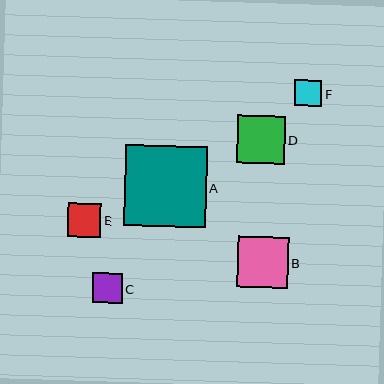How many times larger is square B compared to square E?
Square B is approximately 1.5 times the size of square E.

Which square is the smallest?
Square F is the smallest with a size of approximately 27 pixels.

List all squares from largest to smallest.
From largest to smallest: A, B, D, E, C, F.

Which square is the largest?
Square A is the largest with a size of approximately 82 pixels.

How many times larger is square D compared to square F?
Square D is approximately 1.8 times the size of square F.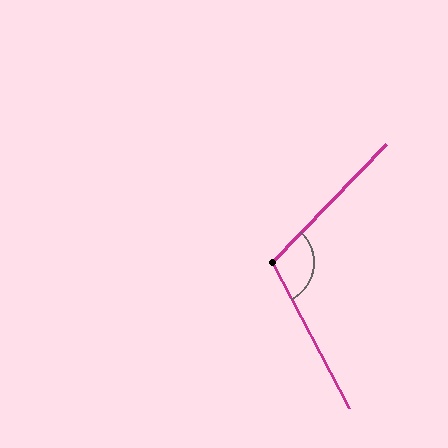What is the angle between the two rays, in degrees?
Approximately 108 degrees.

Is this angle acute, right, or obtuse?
It is obtuse.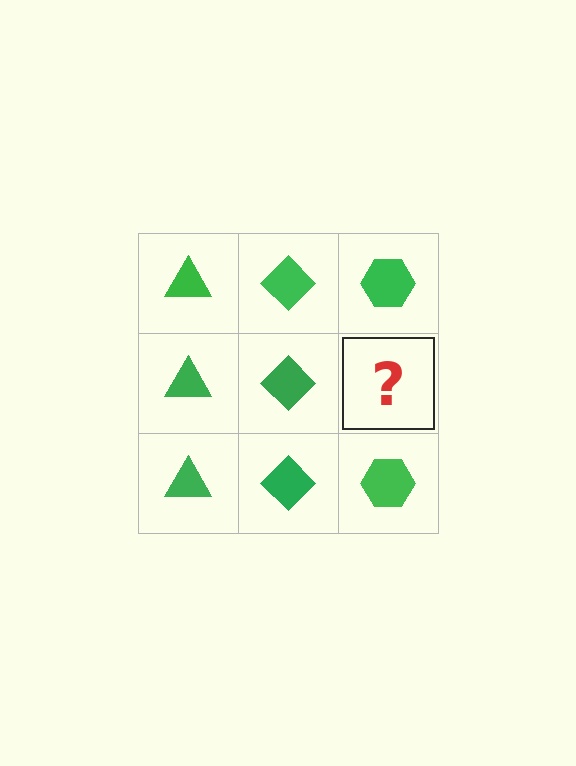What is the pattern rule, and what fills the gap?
The rule is that each column has a consistent shape. The gap should be filled with a green hexagon.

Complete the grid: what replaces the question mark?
The question mark should be replaced with a green hexagon.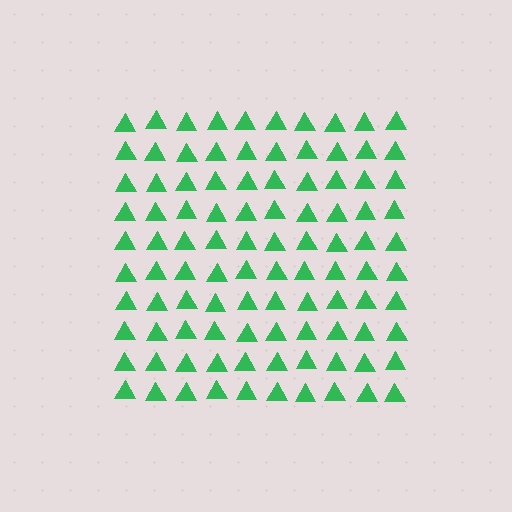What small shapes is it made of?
It is made of small triangles.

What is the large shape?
The large shape is a square.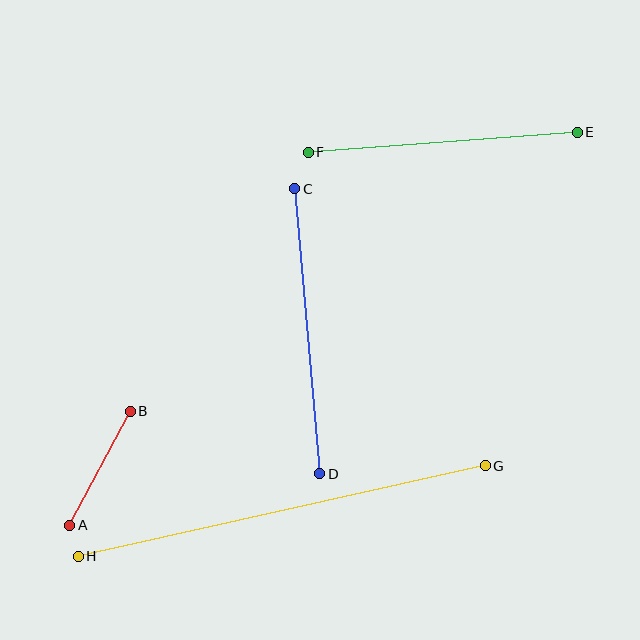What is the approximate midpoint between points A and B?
The midpoint is at approximately (100, 468) pixels.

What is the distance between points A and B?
The distance is approximately 129 pixels.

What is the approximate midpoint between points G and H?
The midpoint is at approximately (282, 511) pixels.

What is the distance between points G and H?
The distance is approximately 417 pixels.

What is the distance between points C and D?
The distance is approximately 286 pixels.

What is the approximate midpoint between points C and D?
The midpoint is at approximately (307, 331) pixels.